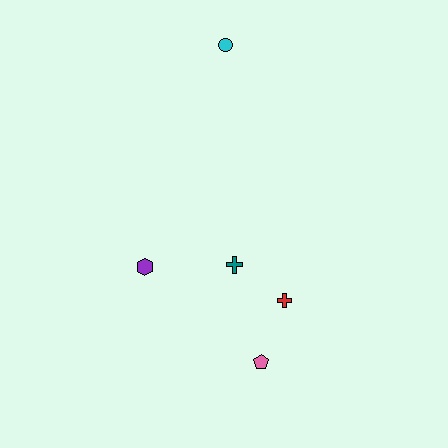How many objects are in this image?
There are 5 objects.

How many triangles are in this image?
There are no triangles.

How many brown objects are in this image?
There are no brown objects.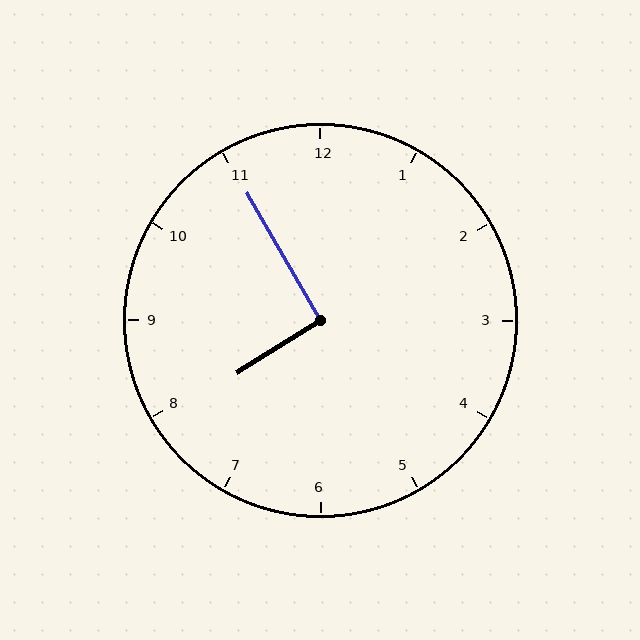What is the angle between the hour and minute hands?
Approximately 92 degrees.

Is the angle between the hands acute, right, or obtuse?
It is right.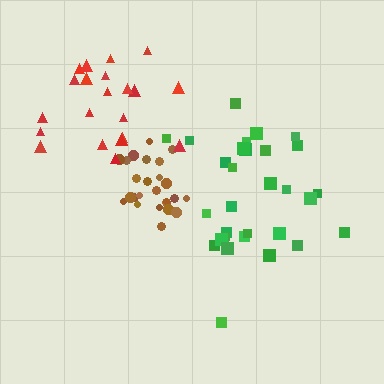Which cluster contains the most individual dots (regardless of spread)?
Green (31).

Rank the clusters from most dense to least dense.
brown, red, green.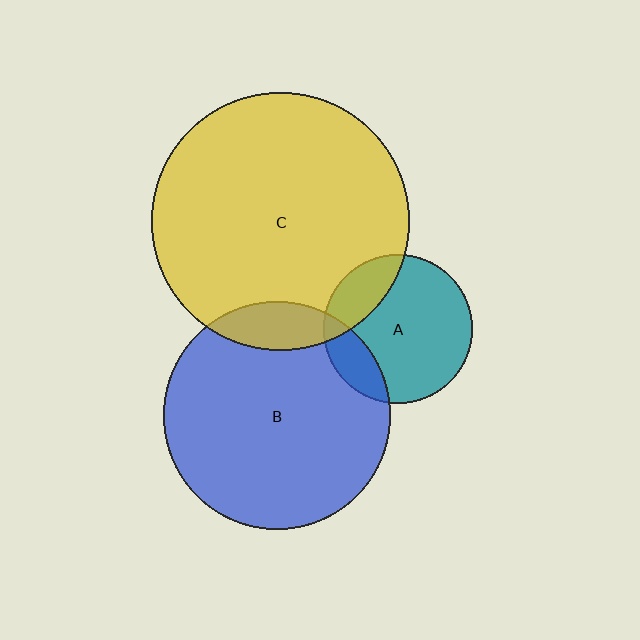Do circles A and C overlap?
Yes.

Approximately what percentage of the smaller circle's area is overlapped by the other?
Approximately 20%.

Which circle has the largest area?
Circle C (yellow).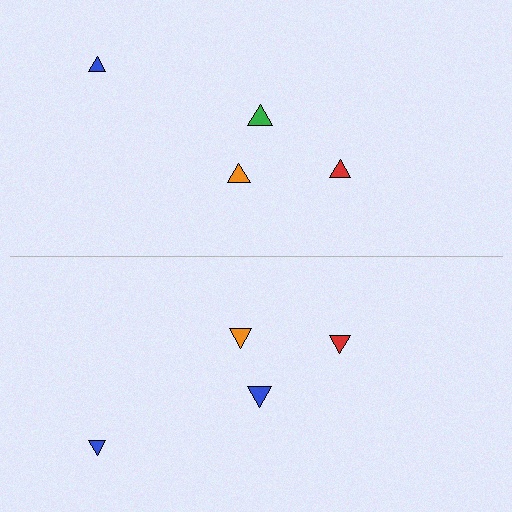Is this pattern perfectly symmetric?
No, the pattern is not perfectly symmetric. The blue triangle on the bottom side breaks the symmetry — its mirror counterpart is green.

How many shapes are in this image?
There are 8 shapes in this image.